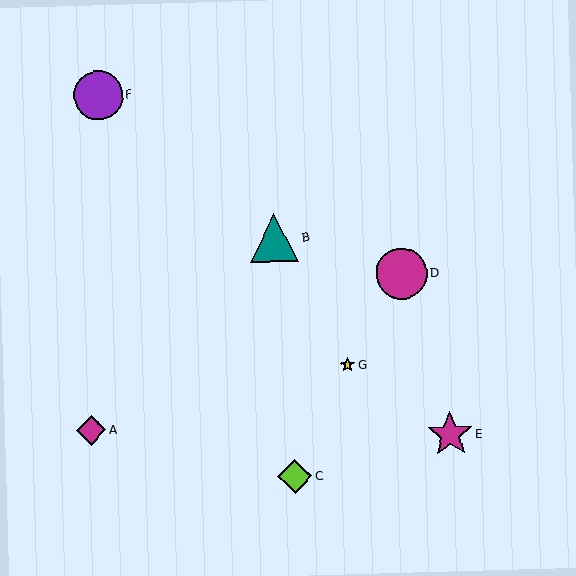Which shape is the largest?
The magenta circle (labeled D) is the largest.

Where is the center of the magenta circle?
The center of the magenta circle is at (401, 274).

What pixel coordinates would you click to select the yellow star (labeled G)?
Click at (348, 365) to select the yellow star G.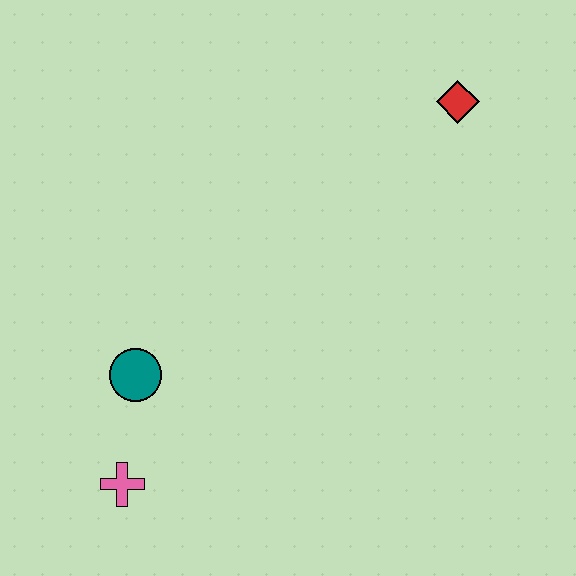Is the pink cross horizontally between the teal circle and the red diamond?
No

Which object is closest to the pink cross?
The teal circle is closest to the pink cross.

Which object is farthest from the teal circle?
The red diamond is farthest from the teal circle.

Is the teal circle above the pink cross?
Yes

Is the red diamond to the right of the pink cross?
Yes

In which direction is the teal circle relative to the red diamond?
The teal circle is to the left of the red diamond.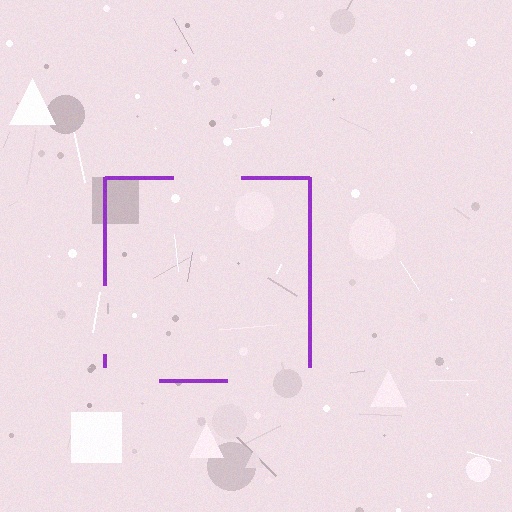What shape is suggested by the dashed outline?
The dashed outline suggests a square.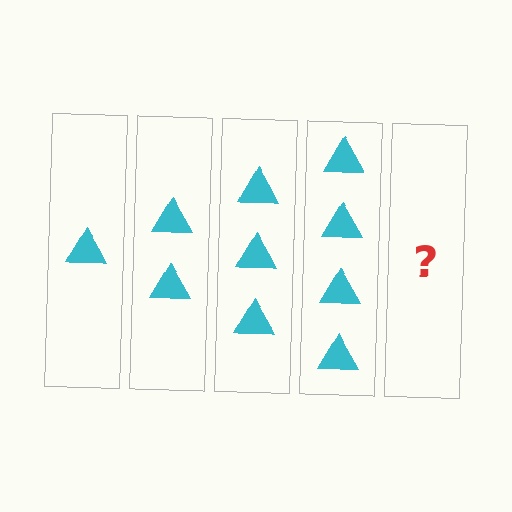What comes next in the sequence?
The next element should be 5 triangles.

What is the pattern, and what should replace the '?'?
The pattern is that each step adds one more triangle. The '?' should be 5 triangles.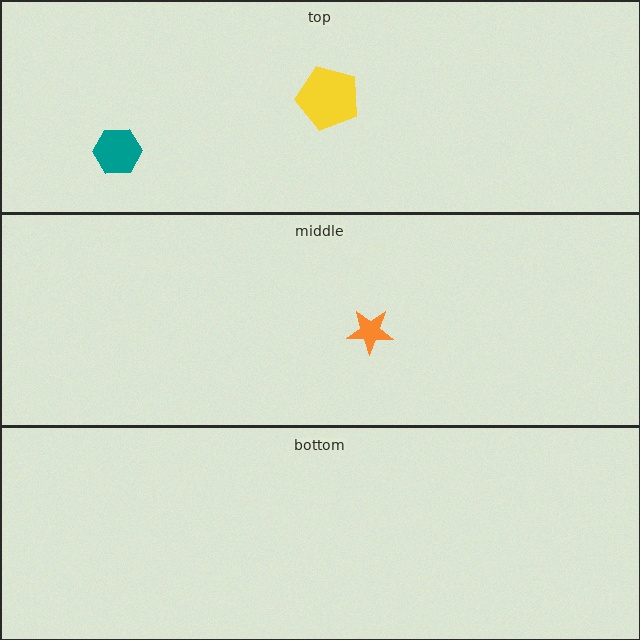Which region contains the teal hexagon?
The top region.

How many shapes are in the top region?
2.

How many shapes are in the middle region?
1.